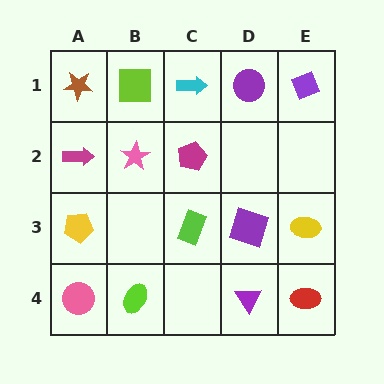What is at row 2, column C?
A magenta pentagon.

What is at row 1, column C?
A cyan arrow.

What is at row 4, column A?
A pink circle.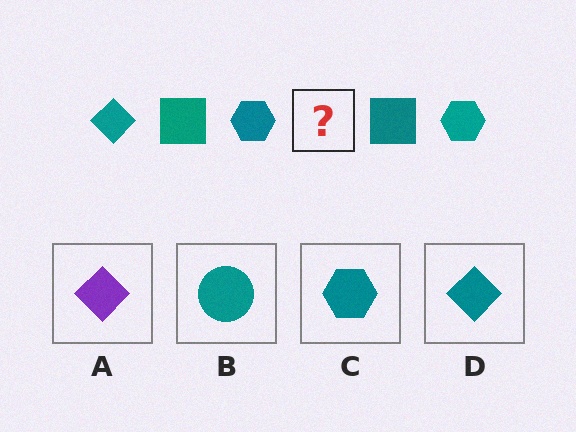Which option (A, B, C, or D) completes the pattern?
D.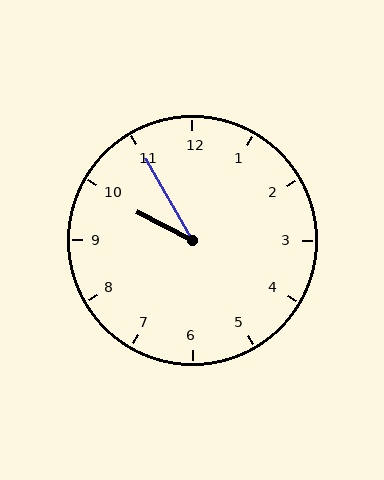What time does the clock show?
9:55.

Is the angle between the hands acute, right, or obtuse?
It is acute.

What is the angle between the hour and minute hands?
Approximately 32 degrees.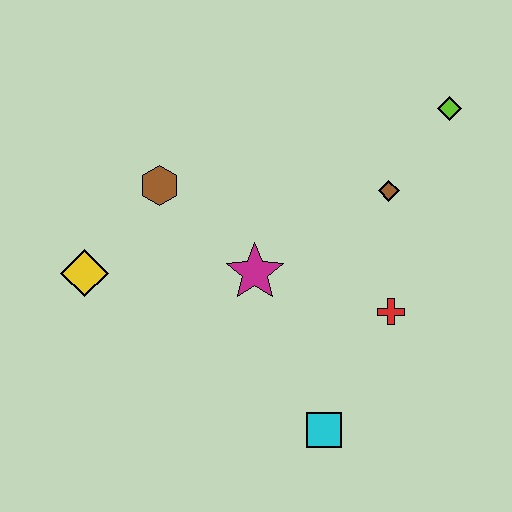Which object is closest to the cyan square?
The red cross is closest to the cyan square.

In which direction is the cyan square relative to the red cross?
The cyan square is below the red cross.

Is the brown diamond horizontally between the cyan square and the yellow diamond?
No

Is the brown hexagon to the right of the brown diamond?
No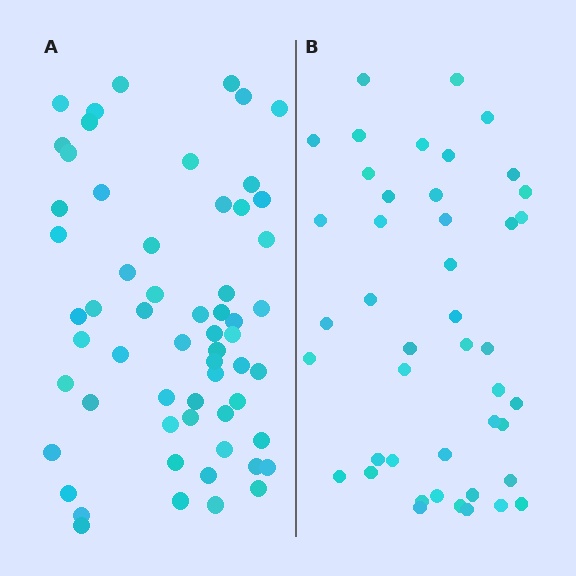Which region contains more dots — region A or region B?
Region A (the left region) has more dots.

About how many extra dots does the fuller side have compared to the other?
Region A has approximately 15 more dots than region B.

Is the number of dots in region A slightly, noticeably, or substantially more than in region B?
Region A has noticeably more, but not dramatically so. The ratio is roughly 1.4 to 1.